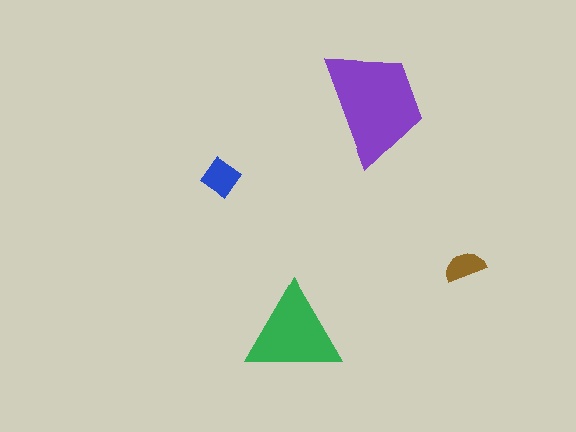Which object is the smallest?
The brown semicircle.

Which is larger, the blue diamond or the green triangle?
The green triangle.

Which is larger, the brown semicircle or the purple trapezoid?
The purple trapezoid.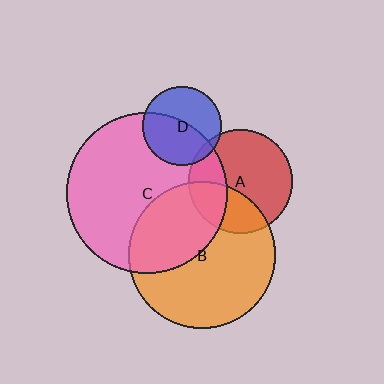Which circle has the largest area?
Circle C (pink).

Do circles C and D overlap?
Yes.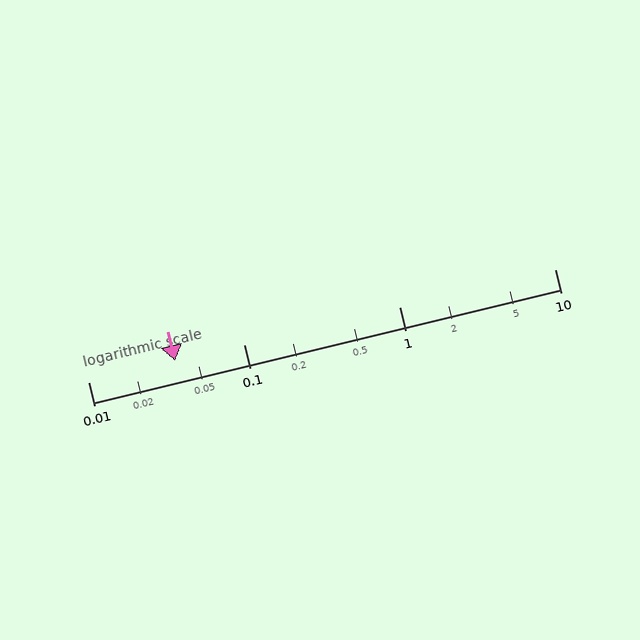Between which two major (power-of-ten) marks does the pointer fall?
The pointer is between 0.01 and 0.1.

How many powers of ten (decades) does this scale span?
The scale spans 3 decades, from 0.01 to 10.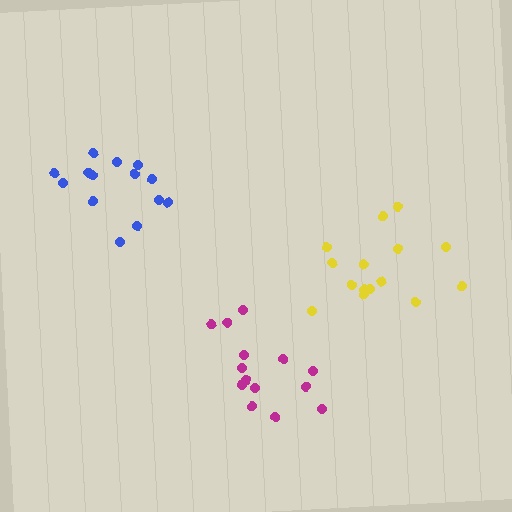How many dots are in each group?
Group 1: 15 dots, Group 2: 14 dots, Group 3: 14 dots (43 total).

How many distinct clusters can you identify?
There are 3 distinct clusters.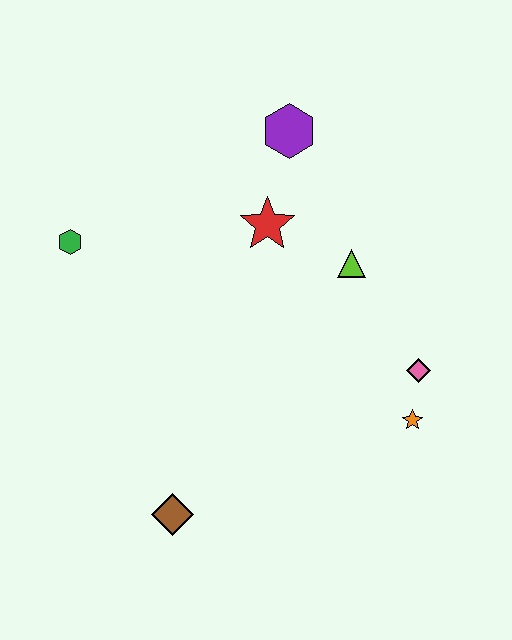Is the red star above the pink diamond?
Yes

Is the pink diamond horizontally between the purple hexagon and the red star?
No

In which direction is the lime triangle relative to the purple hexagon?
The lime triangle is below the purple hexagon.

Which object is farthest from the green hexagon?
The orange star is farthest from the green hexagon.